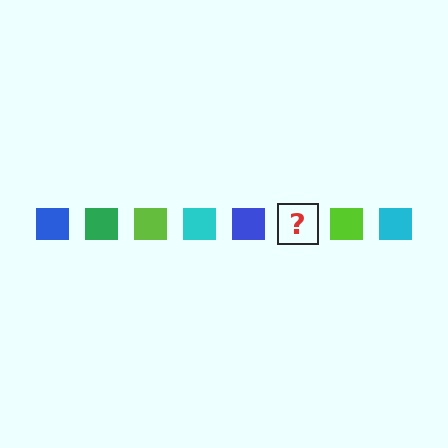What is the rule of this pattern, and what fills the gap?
The rule is that the pattern cycles through blue, green, lime, cyan squares. The gap should be filled with a green square.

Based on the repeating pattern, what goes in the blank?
The blank should be a green square.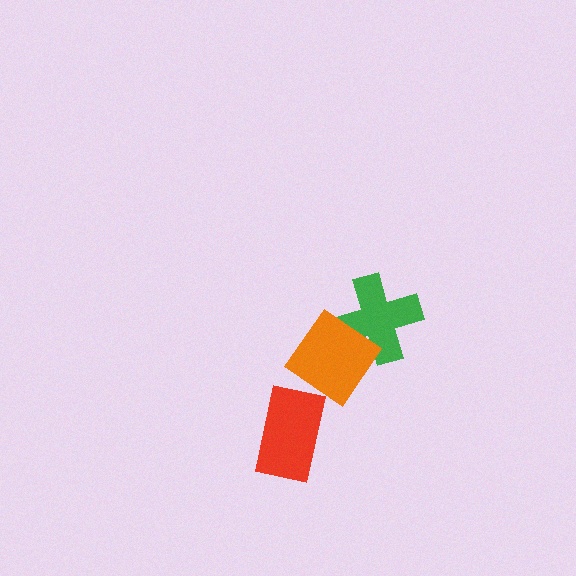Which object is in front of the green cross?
The orange diamond is in front of the green cross.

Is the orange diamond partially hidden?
No, no other shape covers it.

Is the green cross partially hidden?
Yes, it is partially covered by another shape.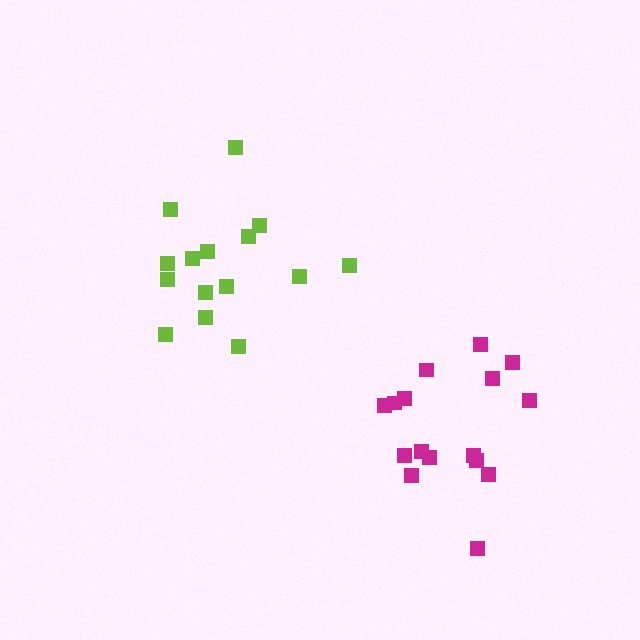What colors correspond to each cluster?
The clusters are colored: lime, magenta.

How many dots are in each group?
Group 1: 15 dots, Group 2: 16 dots (31 total).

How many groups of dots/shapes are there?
There are 2 groups.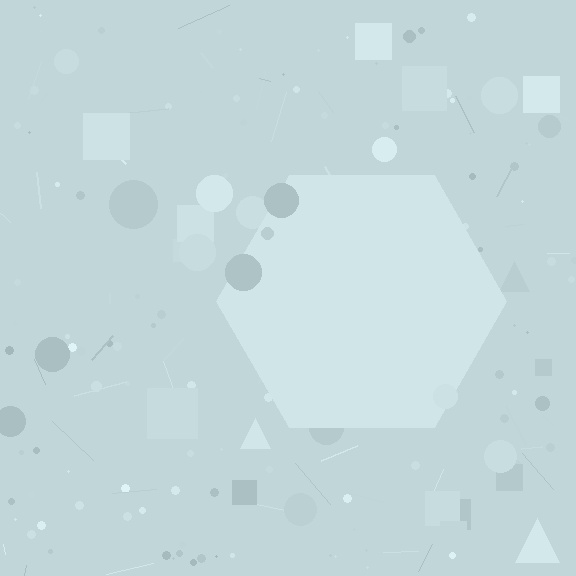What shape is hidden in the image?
A hexagon is hidden in the image.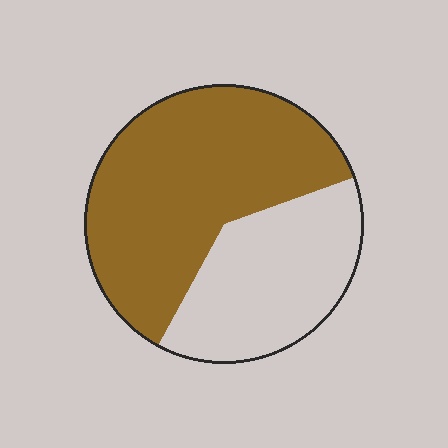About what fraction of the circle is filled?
About five eighths (5/8).